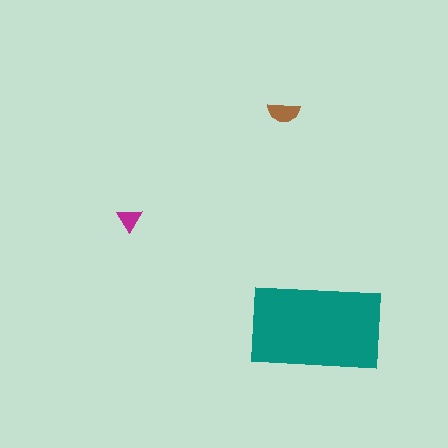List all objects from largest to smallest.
The teal rectangle, the brown semicircle, the magenta triangle.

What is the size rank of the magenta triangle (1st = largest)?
3rd.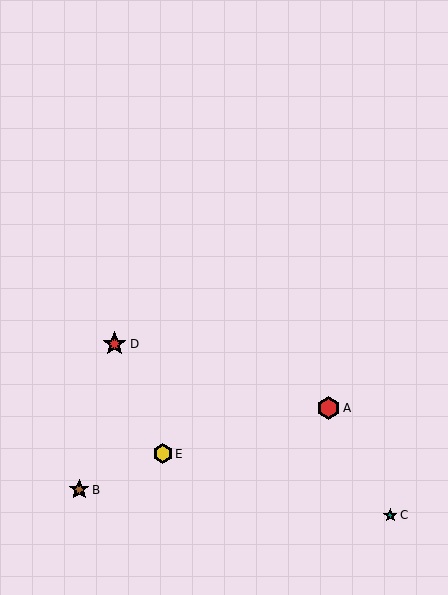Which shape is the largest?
The red star (labeled D) is the largest.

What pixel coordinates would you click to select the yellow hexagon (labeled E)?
Click at (163, 454) to select the yellow hexagon E.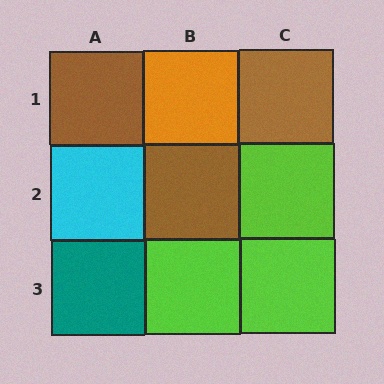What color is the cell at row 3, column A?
Teal.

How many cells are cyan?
1 cell is cyan.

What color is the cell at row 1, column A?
Brown.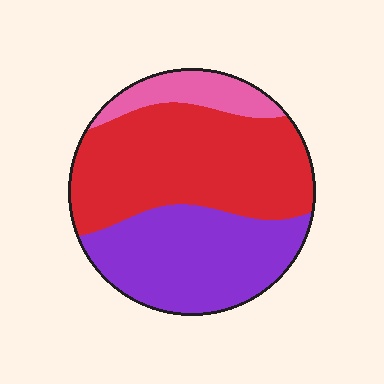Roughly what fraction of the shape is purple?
Purple covers roughly 40% of the shape.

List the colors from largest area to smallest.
From largest to smallest: red, purple, pink.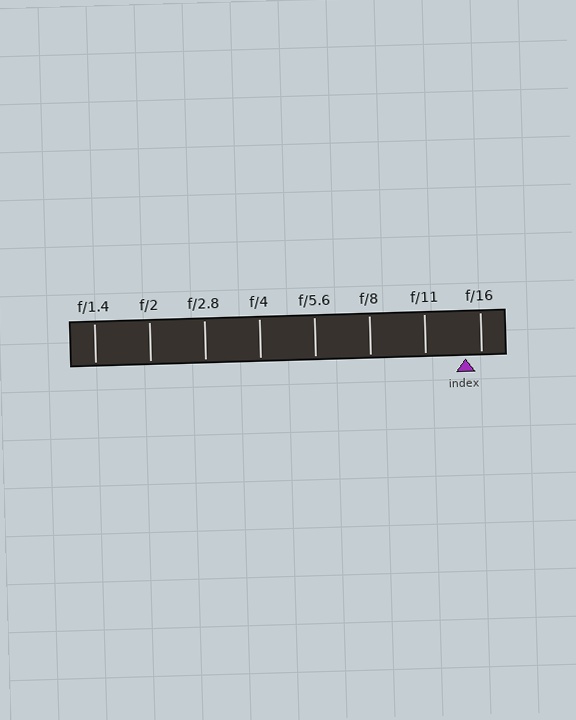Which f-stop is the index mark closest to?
The index mark is closest to f/16.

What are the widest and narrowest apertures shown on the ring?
The widest aperture shown is f/1.4 and the narrowest is f/16.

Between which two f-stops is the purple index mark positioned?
The index mark is between f/11 and f/16.